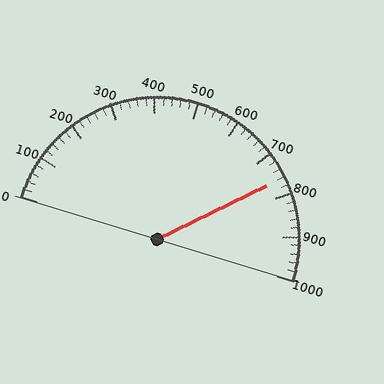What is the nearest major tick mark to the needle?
The nearest major tick mark is 800.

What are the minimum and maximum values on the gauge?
The gauge ranges from 0 to 1000.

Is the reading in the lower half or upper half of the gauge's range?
The reading is in the upper half of the range (0 to 1000).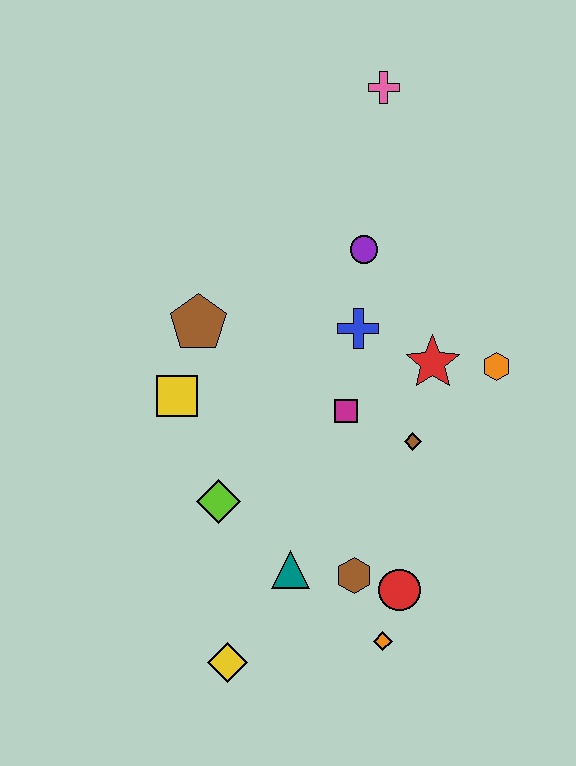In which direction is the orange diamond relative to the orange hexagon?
The orange diamond is below the orange hexagon.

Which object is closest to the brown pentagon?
The yellow square is closest to the brown pentagon.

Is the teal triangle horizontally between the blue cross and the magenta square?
No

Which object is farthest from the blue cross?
The yellow diamond is farthest from the blue cross.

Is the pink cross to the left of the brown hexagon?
No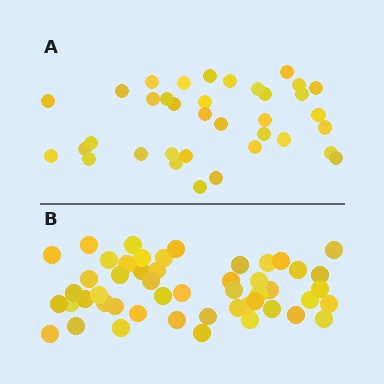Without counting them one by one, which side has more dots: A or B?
Region B (the bottom region) has more dots.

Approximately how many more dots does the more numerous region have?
Region B has approximately 15 more dots than region A.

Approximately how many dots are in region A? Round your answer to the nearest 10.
About 40 dots. (The exact count is 36, which rounds to 40.)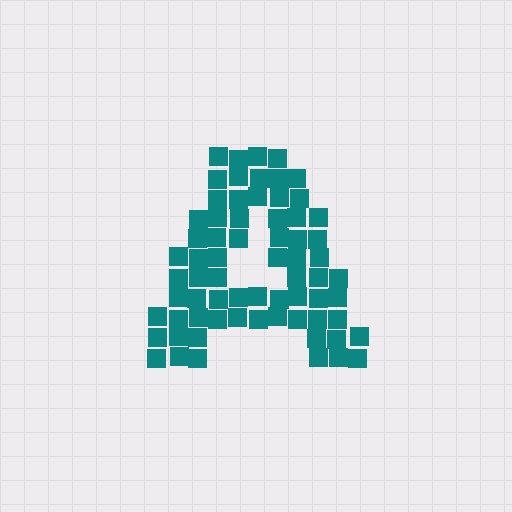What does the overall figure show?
The overall figure shows the letter A.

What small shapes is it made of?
It is made of small squares.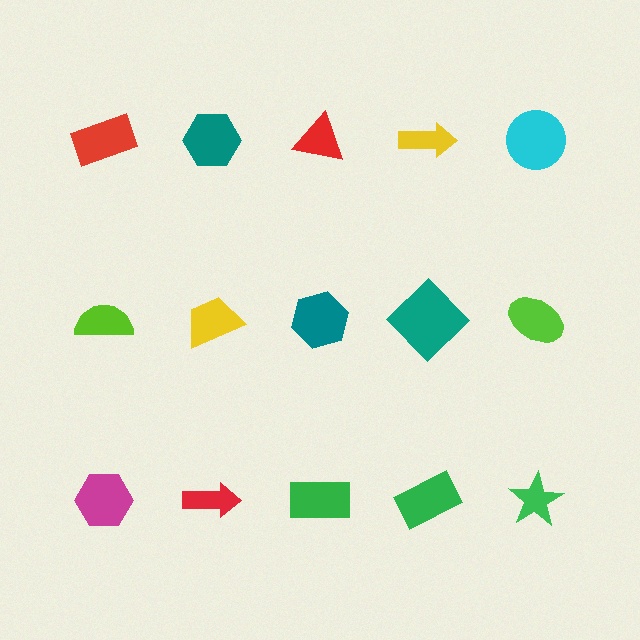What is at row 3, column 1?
A magenta hexagon.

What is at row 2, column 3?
A teal hexagon.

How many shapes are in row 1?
5 shapes.